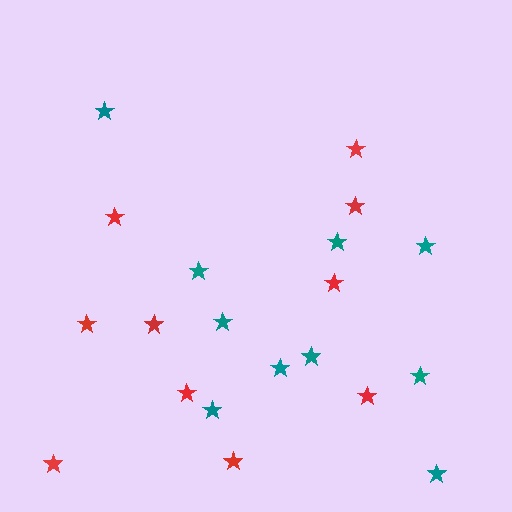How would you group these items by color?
There are 2 groups: one group of red stars (10) and one group of teal stars (10).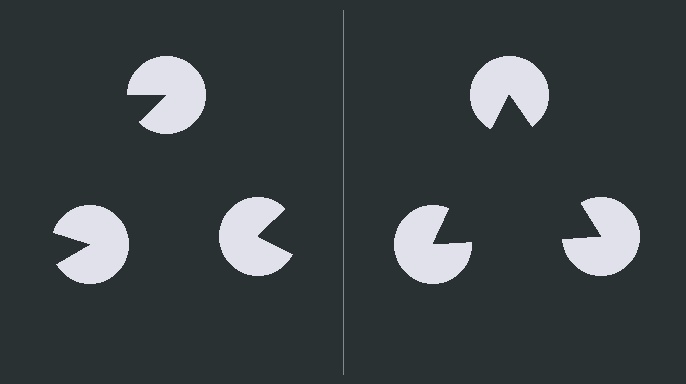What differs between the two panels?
The pac-man discs are positioned identically on both sides; only the wedge orientations differ. On the right they align to a triangle; on the left they are misaligned.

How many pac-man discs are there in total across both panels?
6 — 3 on each side.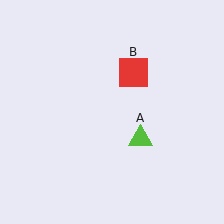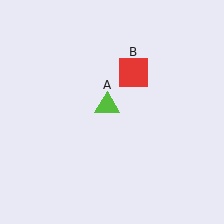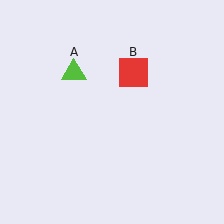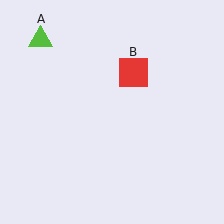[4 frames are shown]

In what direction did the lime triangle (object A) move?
The lime triangle (object A) moved up and to the left.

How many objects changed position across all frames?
1 object changed position: lime triangle (object A).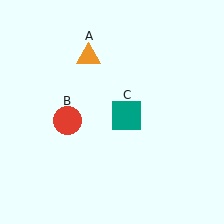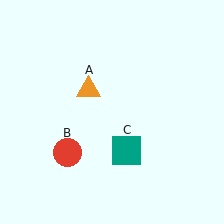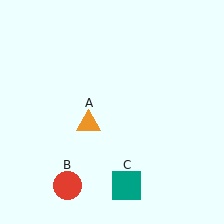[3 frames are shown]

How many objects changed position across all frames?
3 objects changed position: orange triangle (object A), red circle (object B), teal square (object C).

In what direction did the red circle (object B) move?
The red circle (object B) moved down.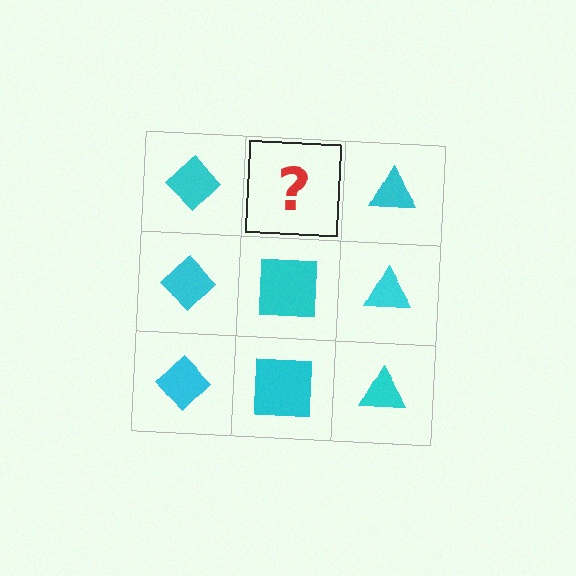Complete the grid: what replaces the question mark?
The question mark should be replaced with a cyan square.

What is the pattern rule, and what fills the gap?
The rule is that each column has a consistent shape. The gap should be filled with a cyan square.